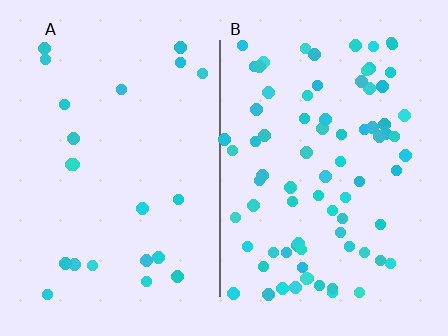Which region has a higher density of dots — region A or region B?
B (the right).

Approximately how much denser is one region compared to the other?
Approximately 3.6× — region B over region A.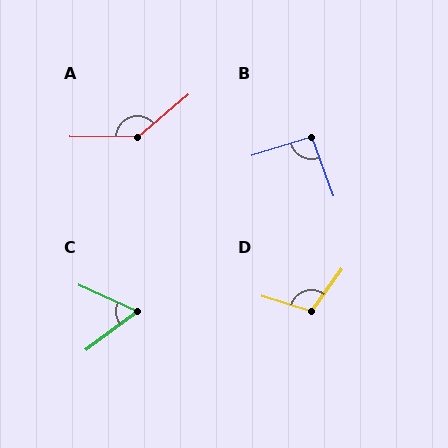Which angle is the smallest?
C, at approximately 61 degrees.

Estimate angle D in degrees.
Approximately 108 degrees.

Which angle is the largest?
A, at approximately 139 degrees.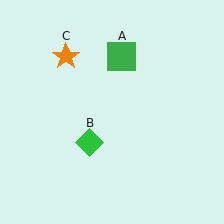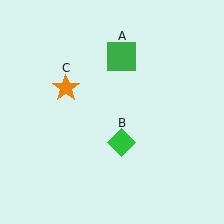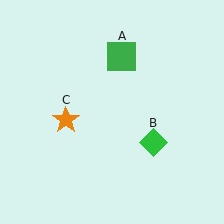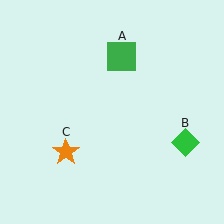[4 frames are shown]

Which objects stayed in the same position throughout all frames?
Green square (object A) remained stationary.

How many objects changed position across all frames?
2 objects changed position: green diamond (object B), orange star (object C).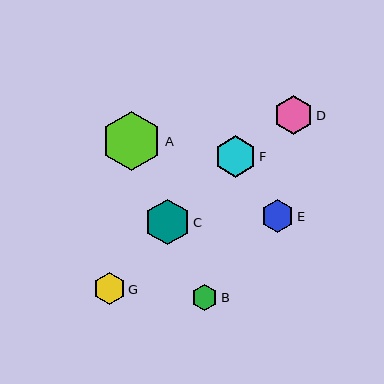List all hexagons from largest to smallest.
From largest to smallest: A, C, F, D, E, G, B.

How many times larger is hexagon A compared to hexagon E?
Hexagon A is approximately 1.8 times the size of hexagon E.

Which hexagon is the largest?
Hexagon A is the largest with a size of approximately 60 pixels.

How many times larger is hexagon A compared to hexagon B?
Hexagon A is approximately 2.3 times the size of hexagon B.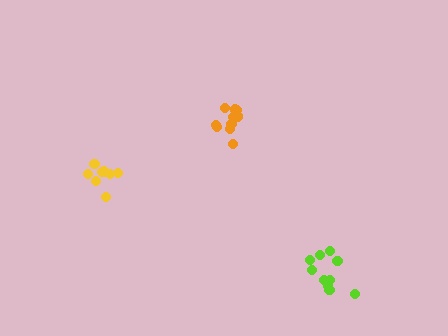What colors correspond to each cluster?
The clusters are colored: orange, lime, yellow.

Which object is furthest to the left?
The yellow cluster is leftmost.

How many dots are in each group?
Group 1: 12 dots, Group 2: 10 dots, Group 3: 8 dots (30 total).